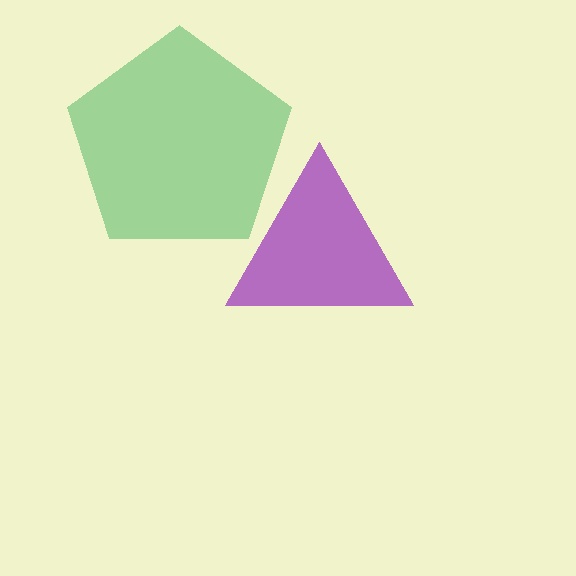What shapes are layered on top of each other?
The layered shapes are: a green pentagon, a purple triangle.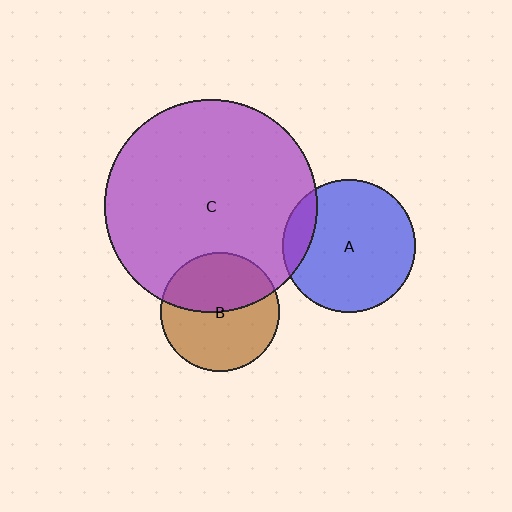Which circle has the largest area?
Circle C (purple).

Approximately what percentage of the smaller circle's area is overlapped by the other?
Approximately 45%.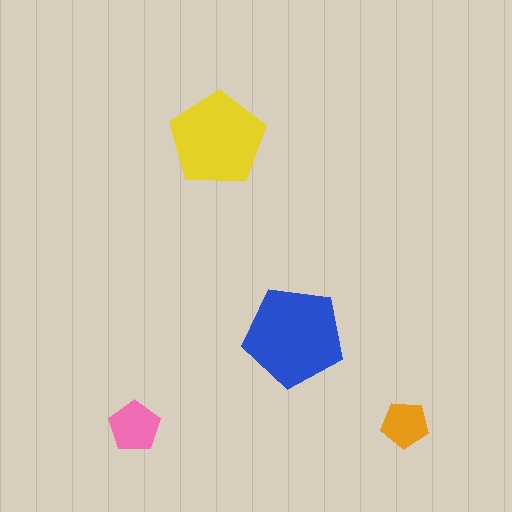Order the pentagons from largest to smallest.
the blue one, the yellow one, the pink one, the orange one.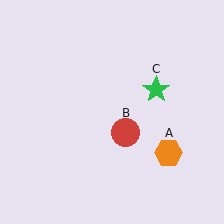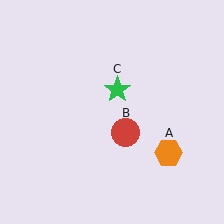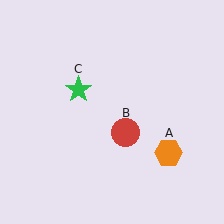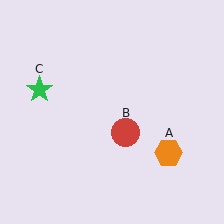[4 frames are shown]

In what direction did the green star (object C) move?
The green star (object C) moved left.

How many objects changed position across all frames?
1 object changed position: green star (object C).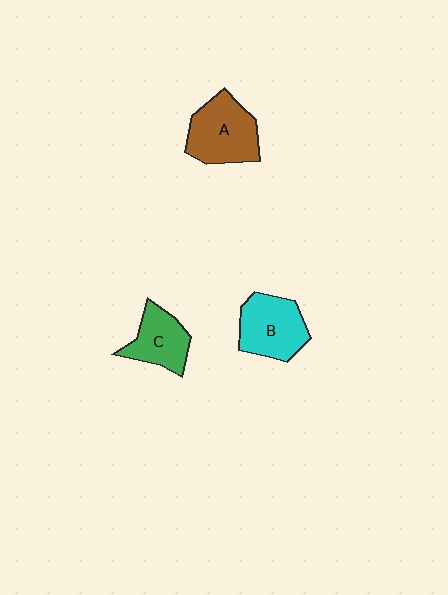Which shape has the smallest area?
Shape C (green).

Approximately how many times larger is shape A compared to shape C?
Approximately 1.4 times.